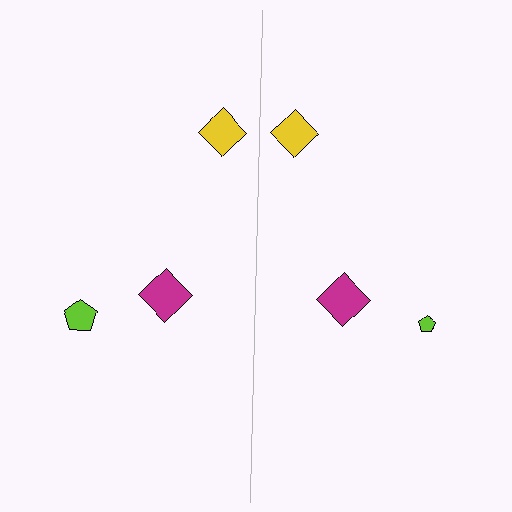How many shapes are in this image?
There are 6 shapes in this image.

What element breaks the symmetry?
The lime pentagon on the right side has a different size than its mirror counterpart.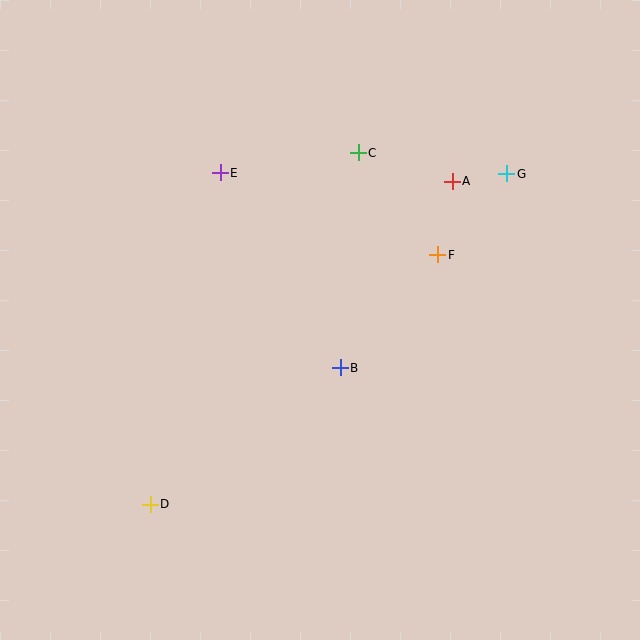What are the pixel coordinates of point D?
Point D is at (150, 504).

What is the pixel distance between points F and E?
The distance between F and E is 232 pixels.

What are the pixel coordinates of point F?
Point F is at (438, 255).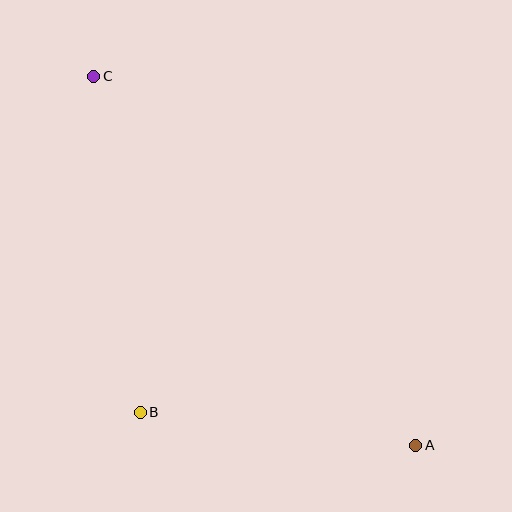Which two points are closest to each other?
Points A and B are closest to each other.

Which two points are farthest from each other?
Points A and C are farthest from each other.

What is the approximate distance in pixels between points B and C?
The distance between B and C is approximately 339 pixels.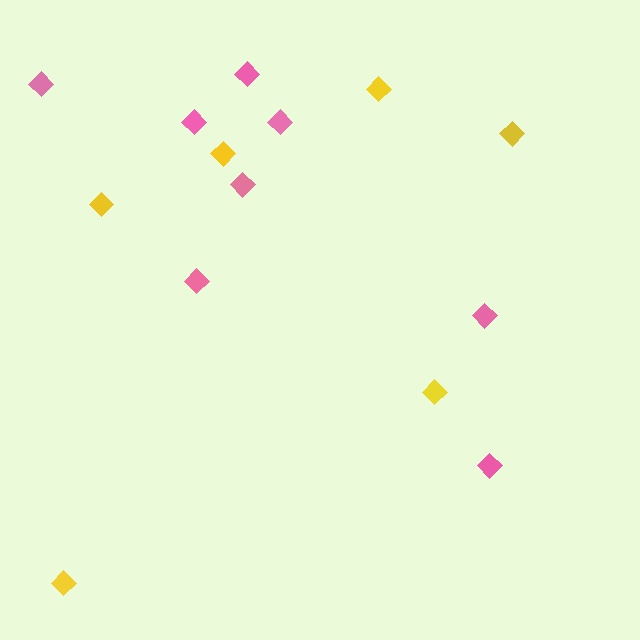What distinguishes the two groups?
There are 2 groups: one group of pink diamonds (8) and one group of yellow diamonds (6).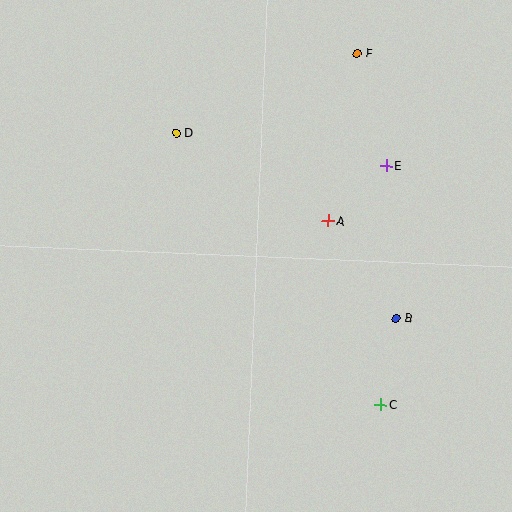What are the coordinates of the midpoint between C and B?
The midpoint between C and B is at (388, 361).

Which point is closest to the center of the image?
Point A at (328, 221) is closest to the center.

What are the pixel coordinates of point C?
Point C is at (381, 405).